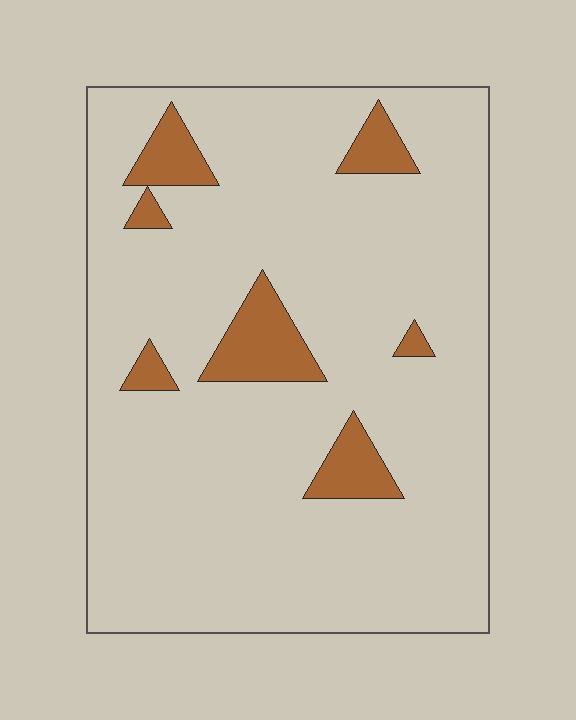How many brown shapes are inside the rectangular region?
7.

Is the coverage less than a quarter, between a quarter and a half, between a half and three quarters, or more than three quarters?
Less than a quarter.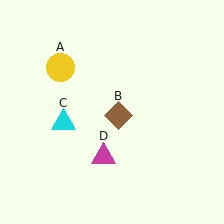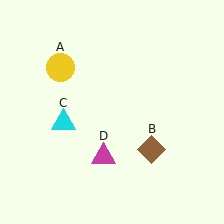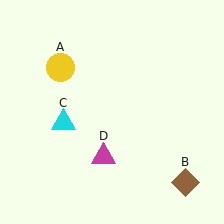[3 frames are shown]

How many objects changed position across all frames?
1 object changed position: brown diamond (object B).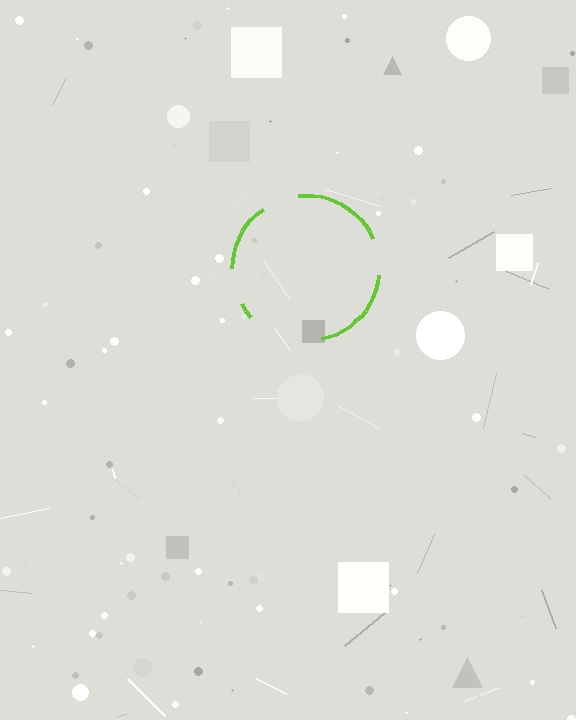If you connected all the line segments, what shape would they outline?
They would outline a circle.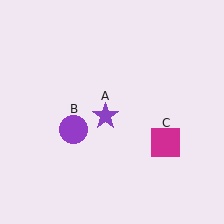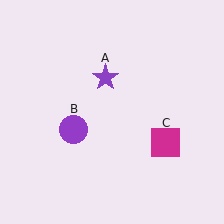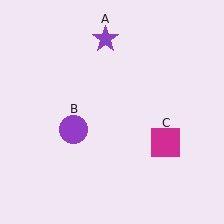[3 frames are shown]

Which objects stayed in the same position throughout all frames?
Purple circle (object B) and magenta square (object C) remained stationary.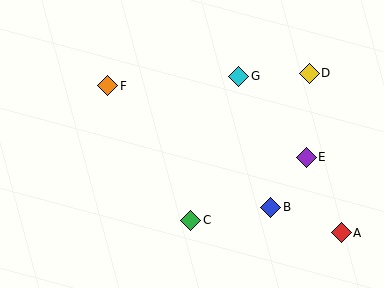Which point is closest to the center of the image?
Point C at (191, 220) is closest to the center.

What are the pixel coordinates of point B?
Point B is at (271, 207).